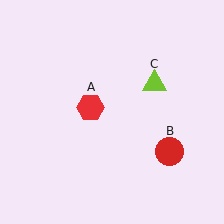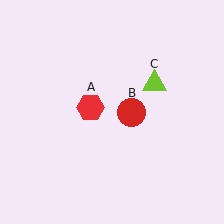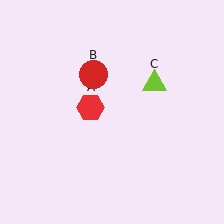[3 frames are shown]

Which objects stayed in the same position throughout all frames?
Red hexagon (object A) and lime triangle (object C) remained stationary.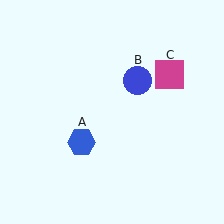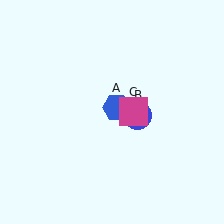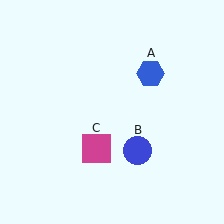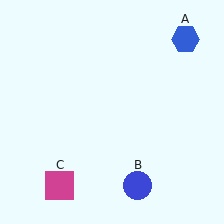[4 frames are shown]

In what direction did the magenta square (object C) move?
The magenta square (object C) moved down and to the left.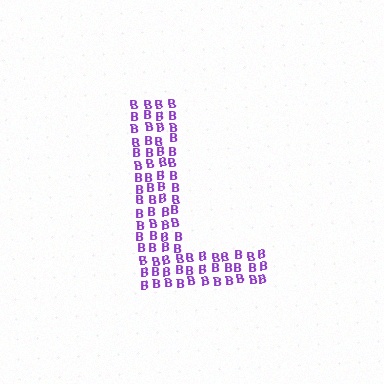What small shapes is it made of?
It is made of small letter B's.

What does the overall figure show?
The overall figure shows the letter L.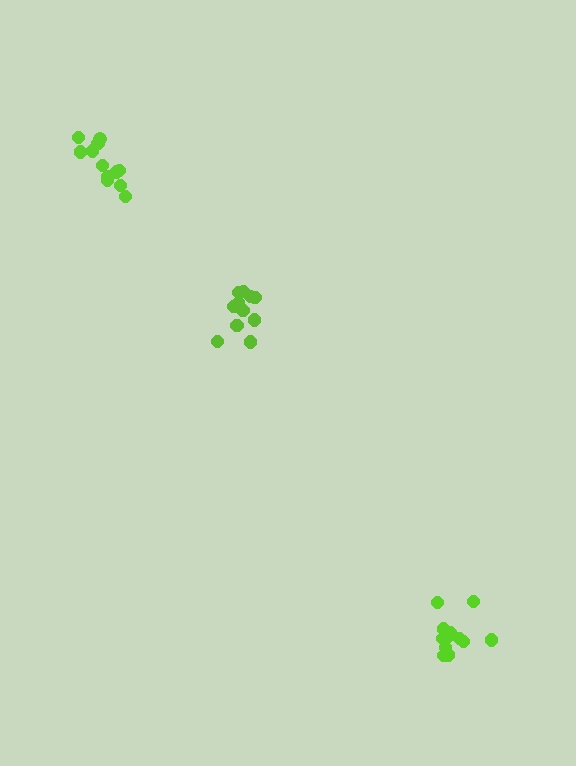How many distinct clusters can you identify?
There are 3 distinct clusters.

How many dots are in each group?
Group 1: 12 dots, Group 2: 12 dots, Group 3: 11 dots (35 total).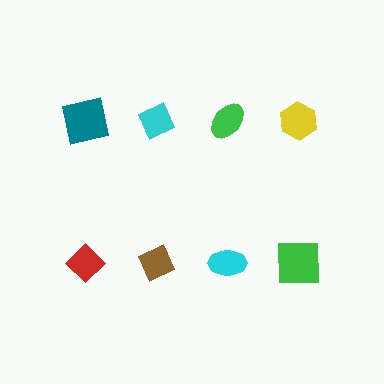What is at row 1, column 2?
A cyan diamond.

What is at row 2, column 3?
A cyan ellipse.